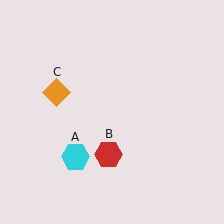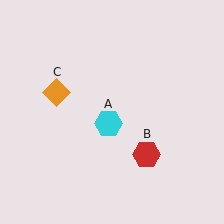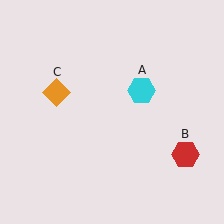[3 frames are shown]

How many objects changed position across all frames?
2 objects changed position: cyan hexagon (object A), red hexagon (object B).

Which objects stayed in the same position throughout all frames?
Orange diamond (object C) remained stationary.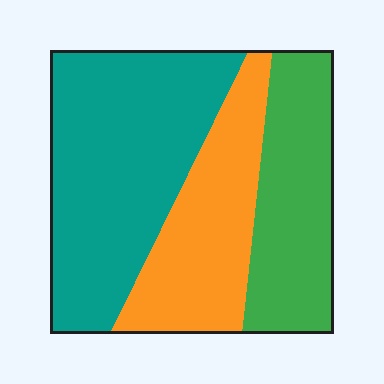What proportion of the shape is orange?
Orange takes up about one quarter (1/4) of the shape.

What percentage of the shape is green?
Green takes up about one quarter (1/4) of the shape.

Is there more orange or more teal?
Teal.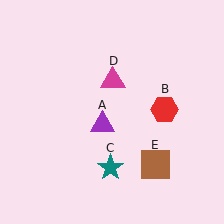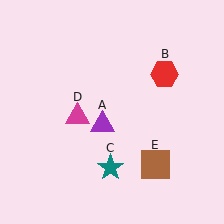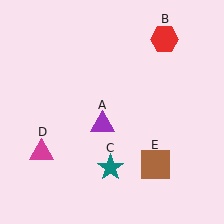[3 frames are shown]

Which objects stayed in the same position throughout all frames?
Purple triangle (object A) and teal star (object C) and brown square (object E) remained stationary.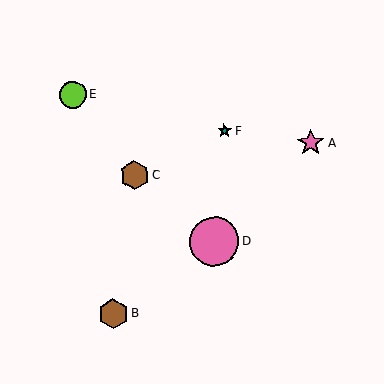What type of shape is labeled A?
Shape A is a pink star.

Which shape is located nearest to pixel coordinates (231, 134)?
The teal star (labeled F) at (224, 131) is nearest to that location.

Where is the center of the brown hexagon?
The center of the brown hexagon is at (134, 175).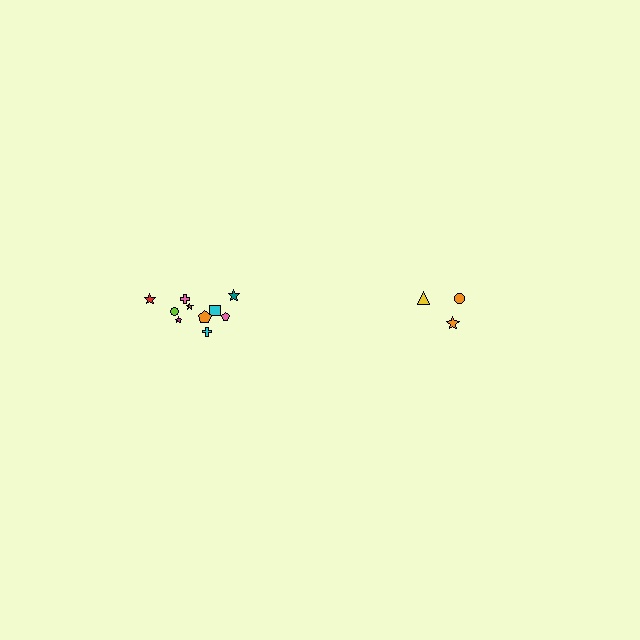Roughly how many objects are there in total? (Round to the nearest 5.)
Roughly 15 objects in total.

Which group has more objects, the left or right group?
The left group.